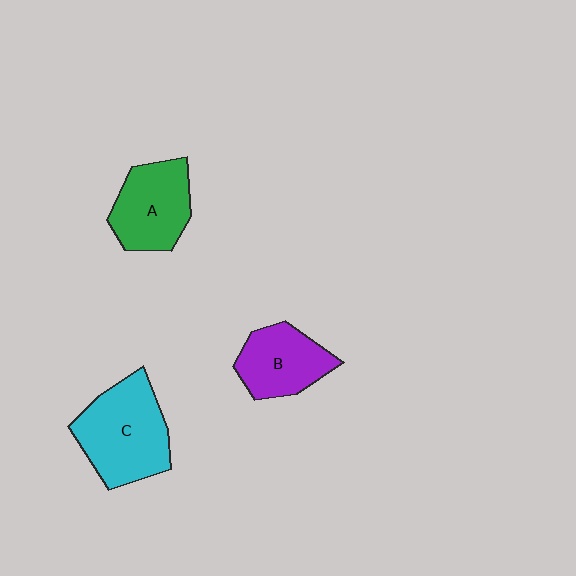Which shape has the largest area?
Shape C (cyan).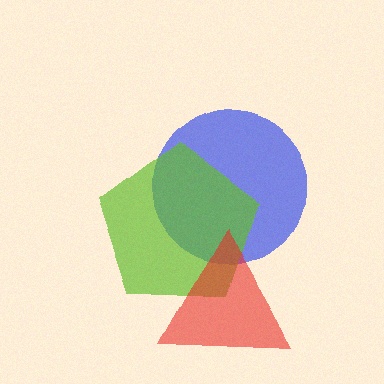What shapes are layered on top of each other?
The layered shapes are: a blue circle, a lime pentagon, a red triangle.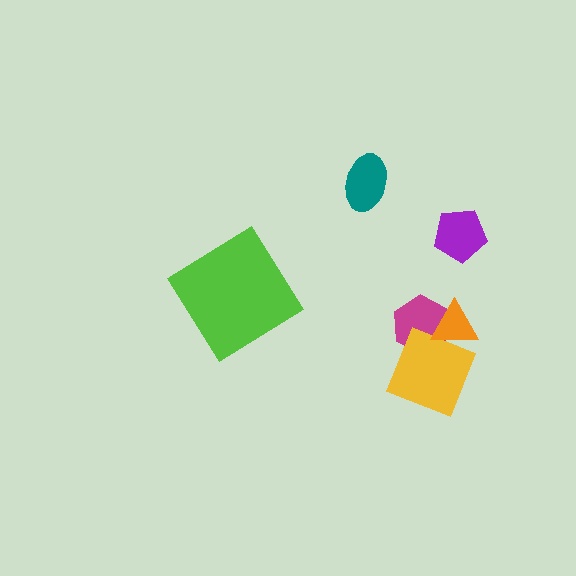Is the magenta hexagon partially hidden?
Yes, it is partially covered by another shape.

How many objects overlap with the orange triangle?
2 objects overlap with the orange triangle.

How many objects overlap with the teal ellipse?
0 objects overlap with the teal ellipse.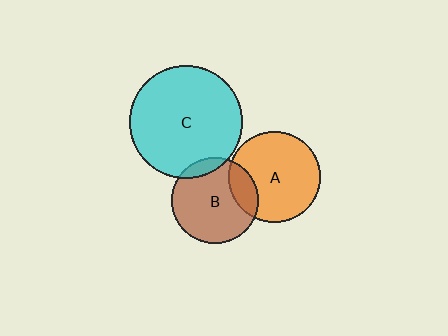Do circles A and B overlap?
Yes.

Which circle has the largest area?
Circle C (cyan).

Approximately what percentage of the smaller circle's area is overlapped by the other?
Approximately 20%.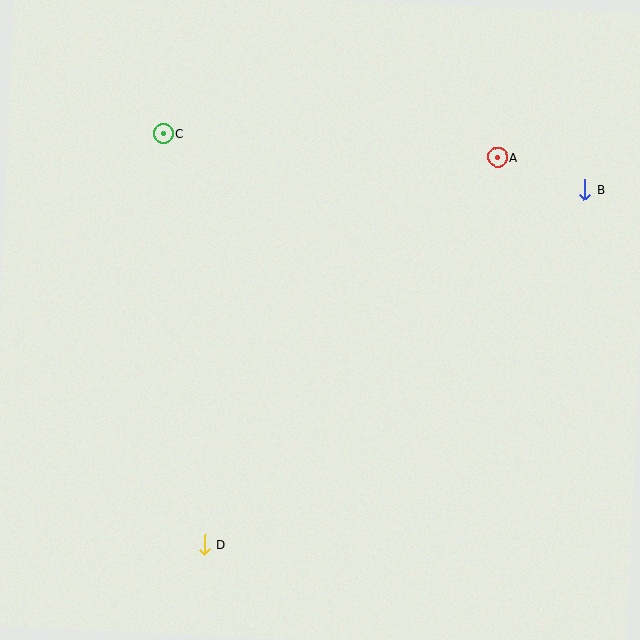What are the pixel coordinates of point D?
Point D is at (204, 544).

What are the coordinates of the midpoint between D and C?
The midpoint between D and C is at (184, 339).